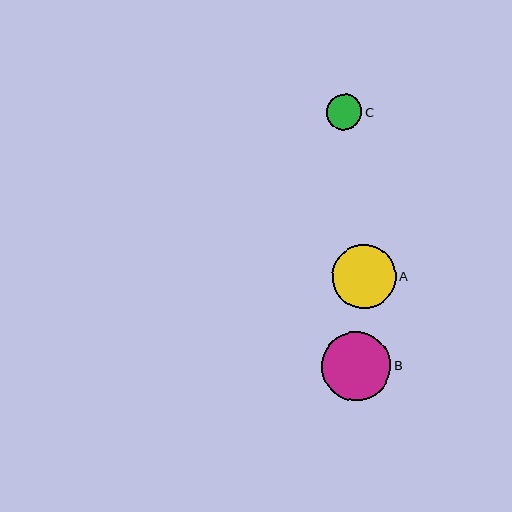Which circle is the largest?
Circle B is the largest with a size of approximately 69 pixels.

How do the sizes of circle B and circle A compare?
Circle B and circle A are approximately the same size.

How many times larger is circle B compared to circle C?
Circle B is approximately 2.0 times the size of circle C.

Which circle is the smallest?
Circle C is the smallest with a size of approximately 36 pixels.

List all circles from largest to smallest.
From largest to smallest: B, A, C.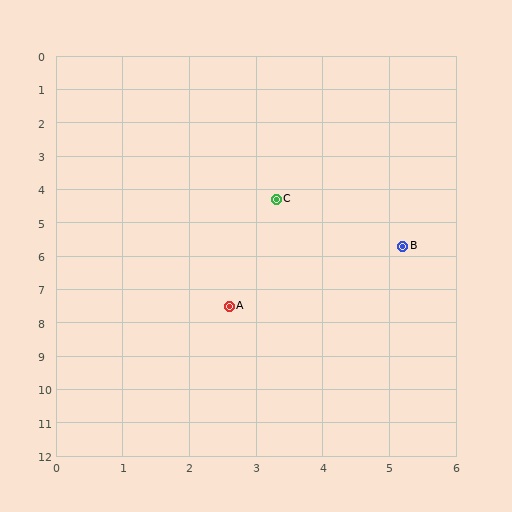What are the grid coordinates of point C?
Point C is at approximately (3.3, 4.3).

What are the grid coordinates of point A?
Point A is at approximately (2.6, 7.5).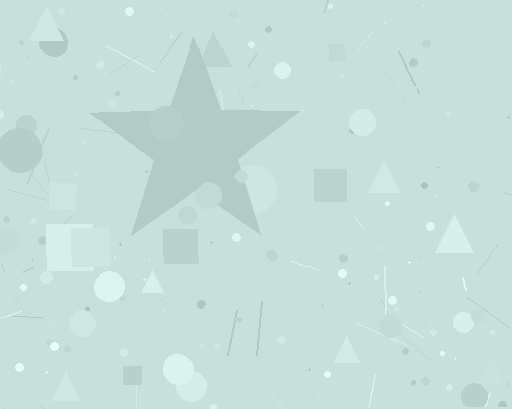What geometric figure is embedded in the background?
A star is embedded in the background.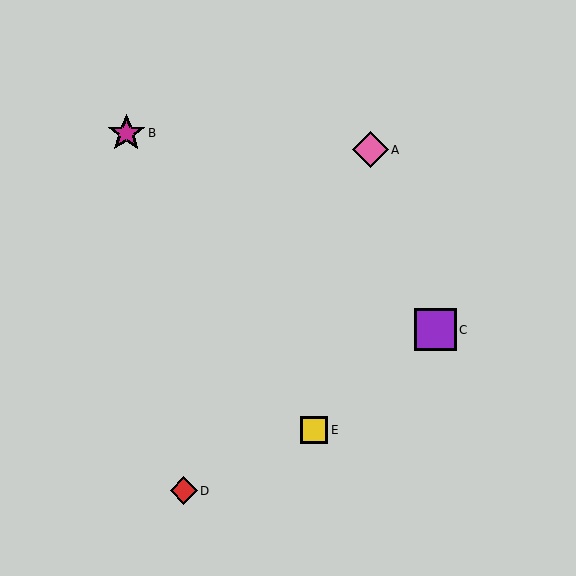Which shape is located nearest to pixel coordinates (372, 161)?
The pink diamond (labeled A) at (371, 150) is nearest to that location.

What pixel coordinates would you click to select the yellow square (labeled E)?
Click at (314, 430) to select the yellow square E.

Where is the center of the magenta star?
The center of the magenta star is at (126, 133).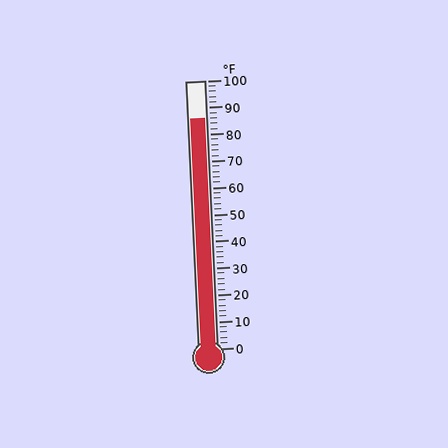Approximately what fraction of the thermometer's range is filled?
The thermometer is filled to approximately 85% of its range.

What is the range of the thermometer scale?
The thermometer scale ranges from 0°F to 100°F.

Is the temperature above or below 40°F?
The temperature is above 40°F.